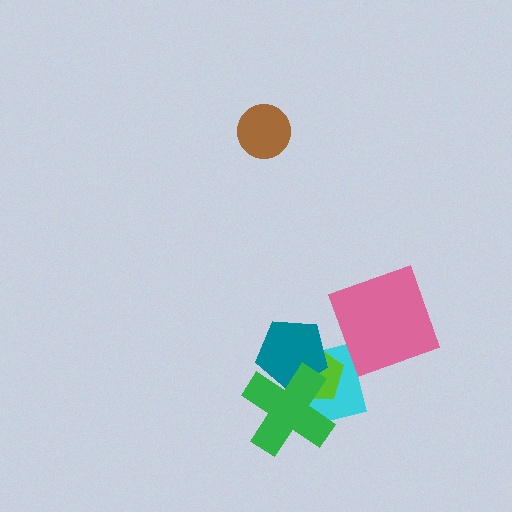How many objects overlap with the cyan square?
3 objects overlap with the cyan square.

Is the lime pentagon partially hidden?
Yes, it is partially covered by another shape.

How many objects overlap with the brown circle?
0 objects overlap with the brown circle.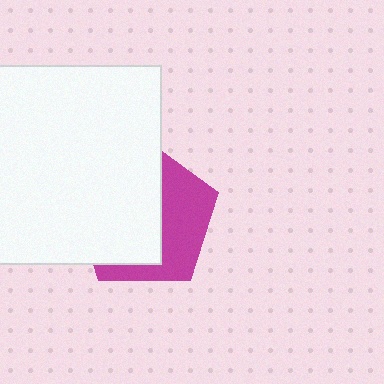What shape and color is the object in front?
The object in front is a white rectangle.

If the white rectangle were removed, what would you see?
You would see the complete magenta pentagon.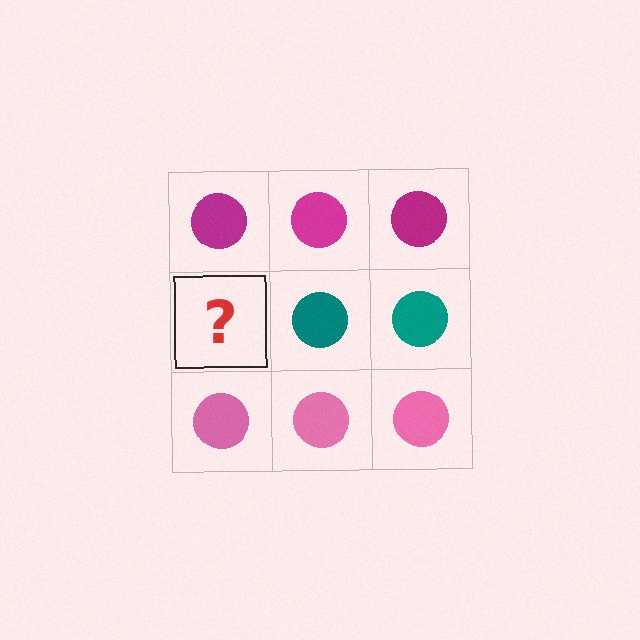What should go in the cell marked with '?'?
The missing cell should contain a teal circle.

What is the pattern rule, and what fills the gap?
The rule is that each row has a consistent color. The gap should be filled with a teal circle.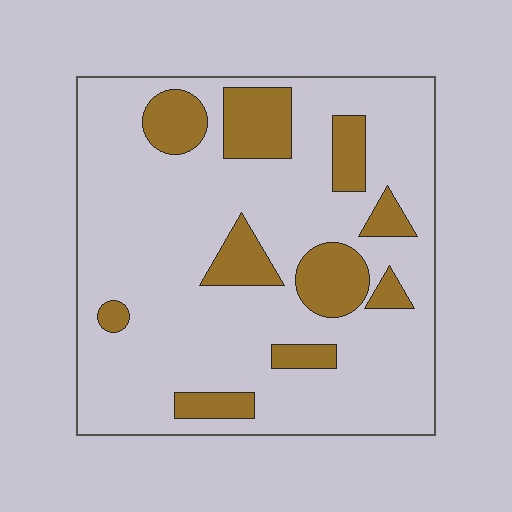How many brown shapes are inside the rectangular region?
10.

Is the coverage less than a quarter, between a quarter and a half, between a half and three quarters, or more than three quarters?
Less than a quarter.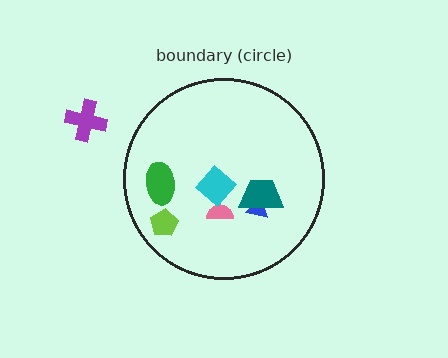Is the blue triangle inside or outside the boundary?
Inside.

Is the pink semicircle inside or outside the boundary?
Inside.